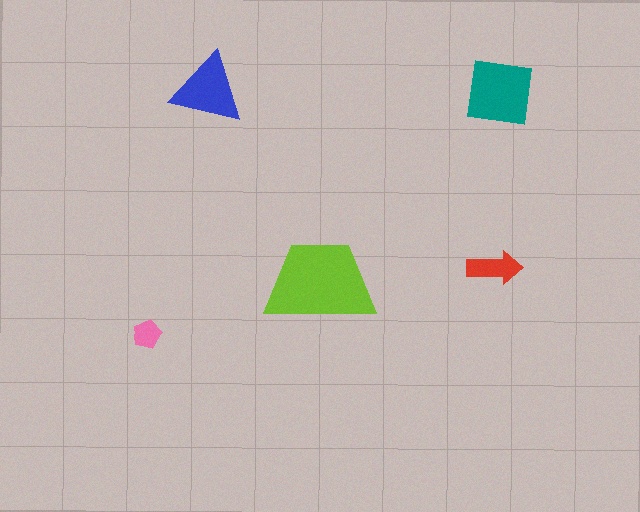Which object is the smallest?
The pink pentagon.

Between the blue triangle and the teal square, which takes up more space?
The teal square.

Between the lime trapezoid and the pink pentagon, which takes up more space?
The lime trapezoid.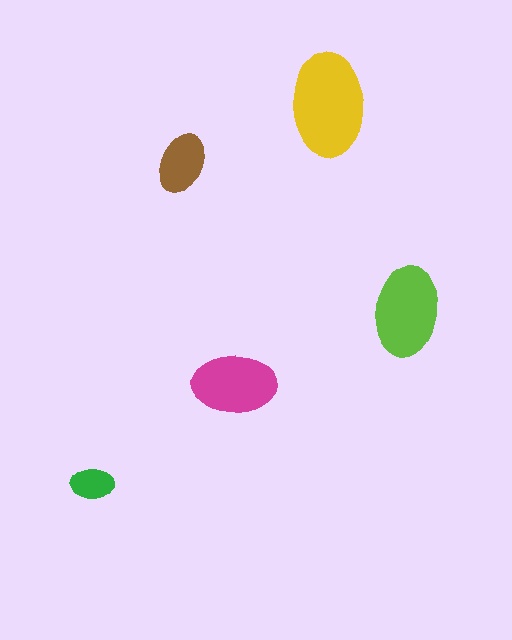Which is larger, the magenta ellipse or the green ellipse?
The magenta one.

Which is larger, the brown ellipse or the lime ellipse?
The lime one.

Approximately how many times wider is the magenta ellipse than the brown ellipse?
About 1.5 times wider.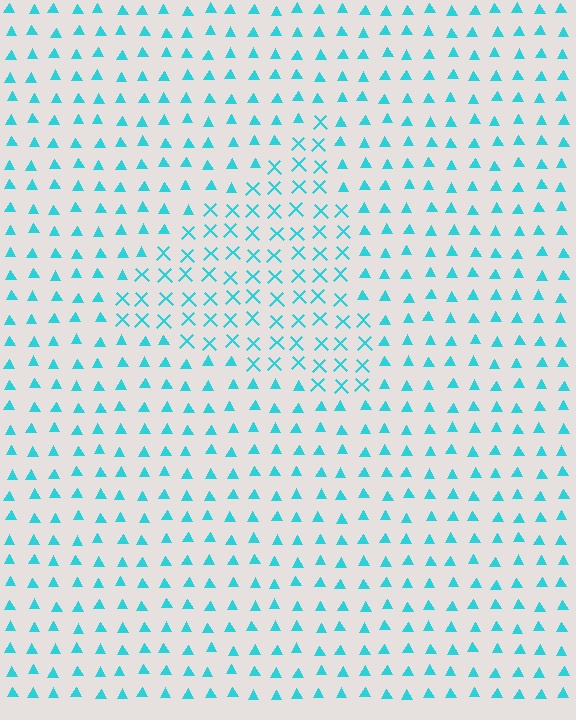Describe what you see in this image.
The image is filled with small cyan elements arranged in a uniform grid. A triangle-shaped region contains X marks, while the surrounding area contains triangles. The boundary is defined purely by the change in element shape.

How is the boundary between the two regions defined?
The boundary is defined by a change in element shape: X marks inside vs. triangles outside. All elements share the same color and spacing.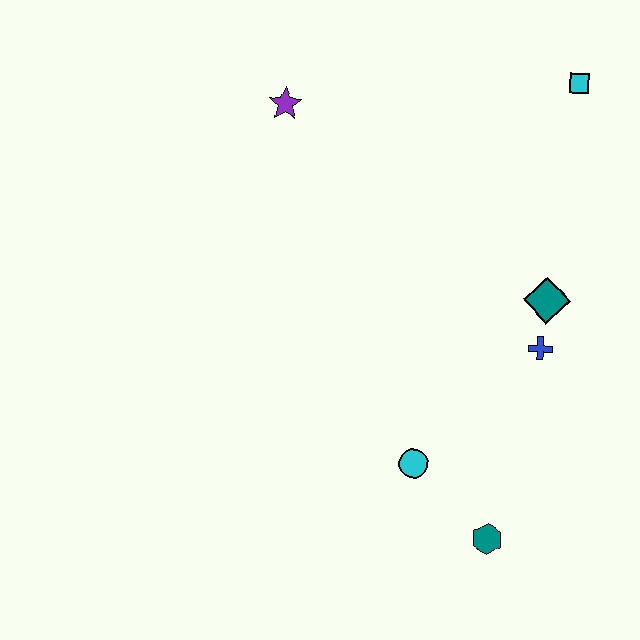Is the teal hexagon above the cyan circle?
No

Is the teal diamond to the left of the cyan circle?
No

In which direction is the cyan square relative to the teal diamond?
The cyan square is above the teal diamond.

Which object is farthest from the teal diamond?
The purple star is farthest from the teal diamond.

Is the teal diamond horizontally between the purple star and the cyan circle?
No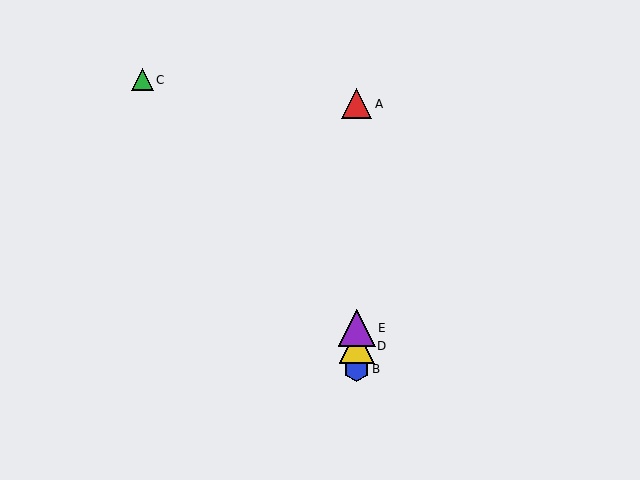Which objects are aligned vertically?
Objects A, B, D, E are aligned vertically.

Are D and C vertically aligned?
No, D is at x≈357 and C is at x≈142.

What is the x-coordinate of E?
Object E is at x≈357.